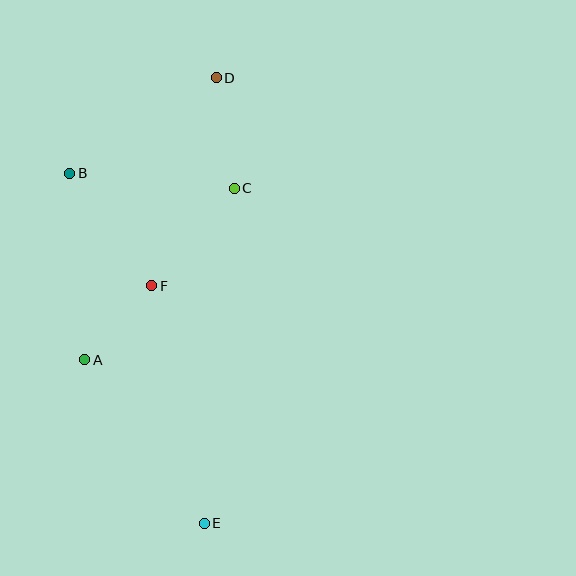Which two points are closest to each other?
Points A and F are closest to each other.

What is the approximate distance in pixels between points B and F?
The distance between B and F is approximately 139 pixels.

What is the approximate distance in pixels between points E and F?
The distance between E and F is approximately 243 pixels.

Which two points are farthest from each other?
Points D and E are farthest from each other.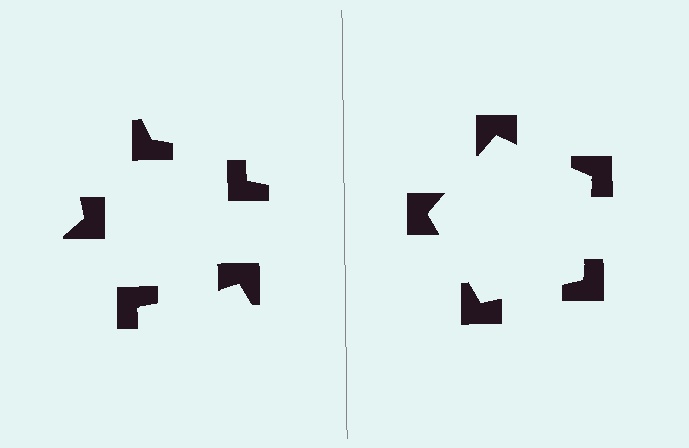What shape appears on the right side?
An illusory pentagon.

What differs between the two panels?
The notched squares are positioned identically on both sides; only the wedge orientations differ. On the right they align to a pentagon; on the left they are misaligned.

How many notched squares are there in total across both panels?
10 — 5 on each side.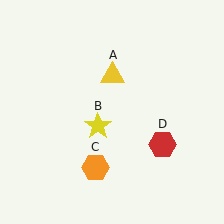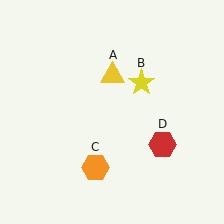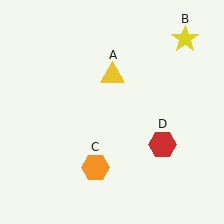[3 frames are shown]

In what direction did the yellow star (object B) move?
The yellow star (object B) moved up and to the right.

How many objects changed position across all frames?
1 object changed position: yellow star (object B).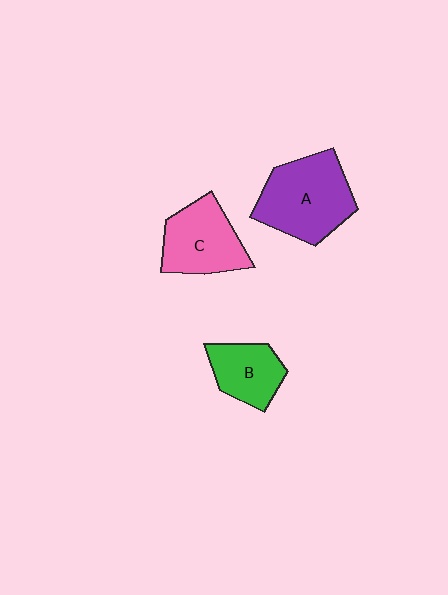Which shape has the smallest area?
Shape B (green).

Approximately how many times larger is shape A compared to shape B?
Approximately 1.7 times.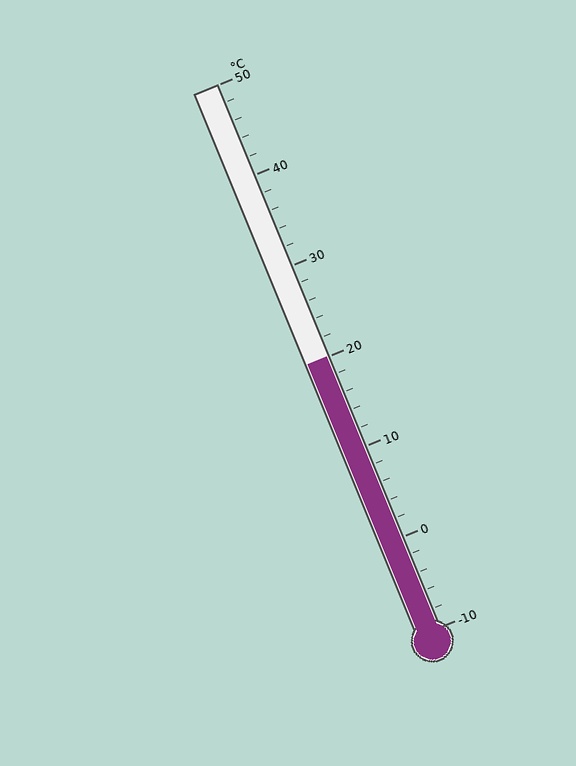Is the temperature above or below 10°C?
The temperature is above 10°C.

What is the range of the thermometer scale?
The thermometer scale ranges from -10°C to 50°C.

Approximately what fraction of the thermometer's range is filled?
The thermometer is filled to approximately 50% of its range.